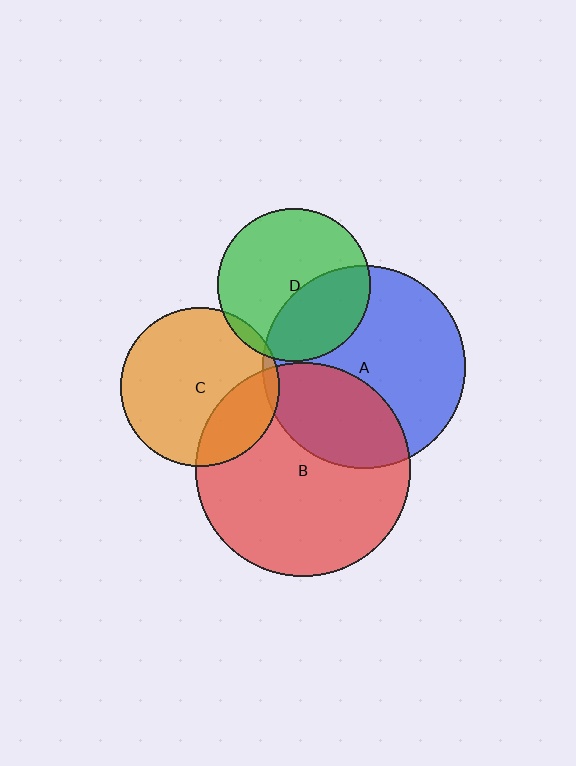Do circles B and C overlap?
Yes.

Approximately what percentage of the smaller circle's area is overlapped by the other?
Approximately 25%.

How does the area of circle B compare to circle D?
Approximately 2.0 times.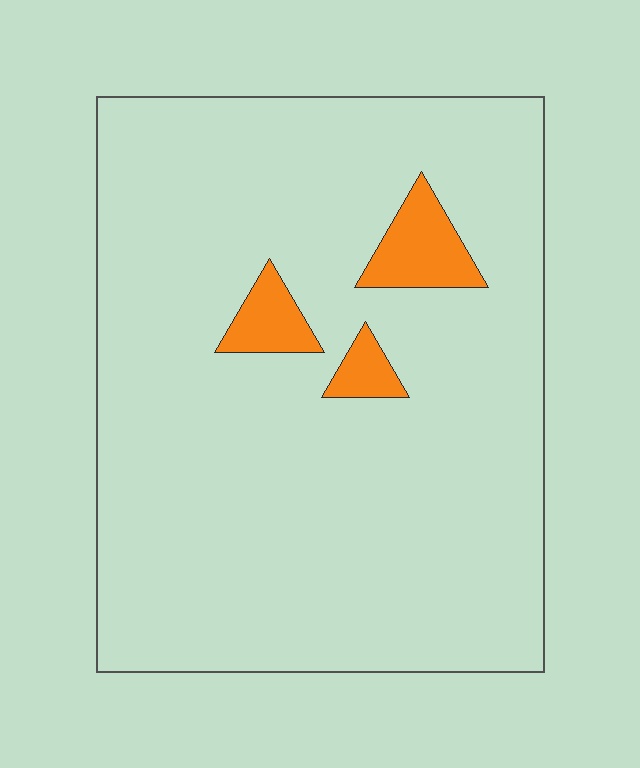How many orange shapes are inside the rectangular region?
3.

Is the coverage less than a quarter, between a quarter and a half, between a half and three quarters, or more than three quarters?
Less than a quarter.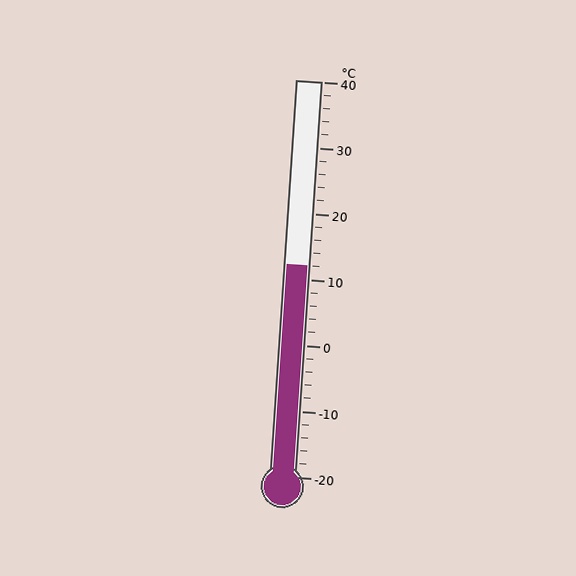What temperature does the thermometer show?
The thermometer shows approximately 12°C.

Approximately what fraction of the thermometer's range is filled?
The thermometer is filled to approximately 55% of its range.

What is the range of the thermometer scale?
The thermometer scale ranges from -20°C to 40°C.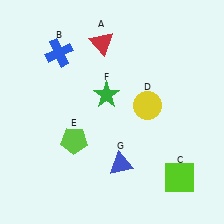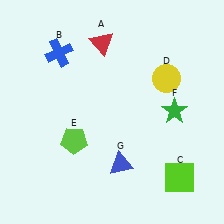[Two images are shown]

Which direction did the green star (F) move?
The green star (F) moved right.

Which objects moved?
The objects that moved are: the yellow circle (D), the green star (F).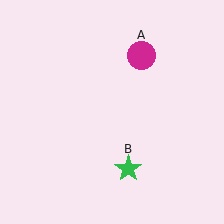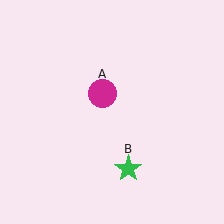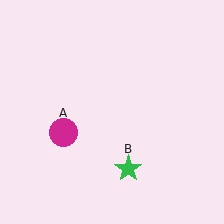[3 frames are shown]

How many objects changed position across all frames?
1 object changed position: magenta circle (object A).